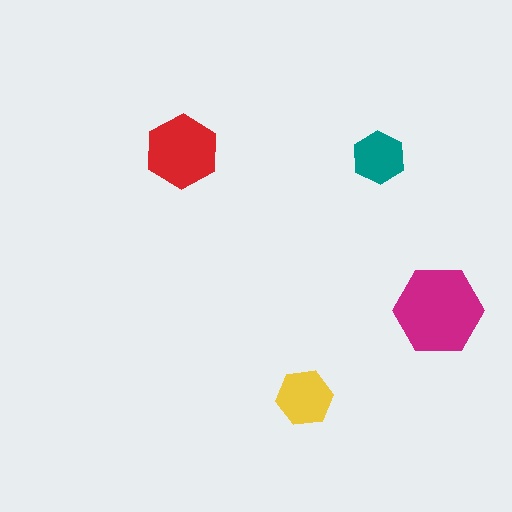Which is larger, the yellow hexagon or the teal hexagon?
The yellow one.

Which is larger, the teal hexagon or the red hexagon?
The red one.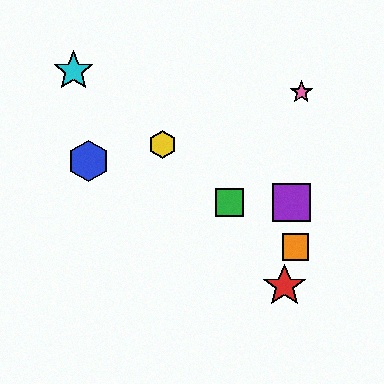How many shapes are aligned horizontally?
2 shapes (the green square, the purple square) are aligned horizontally.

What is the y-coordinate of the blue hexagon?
The blue hexagon is at y≈161.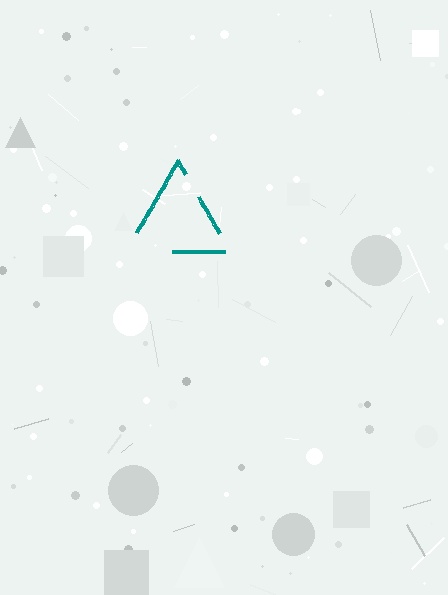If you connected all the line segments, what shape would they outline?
They would outline a triangle.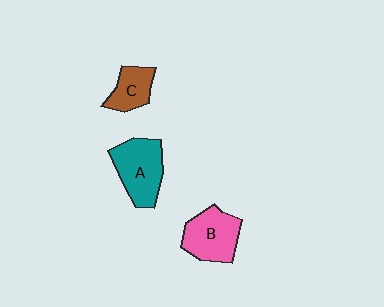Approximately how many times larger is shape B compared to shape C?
Approximately 1.6 times.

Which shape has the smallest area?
Shape C (brown).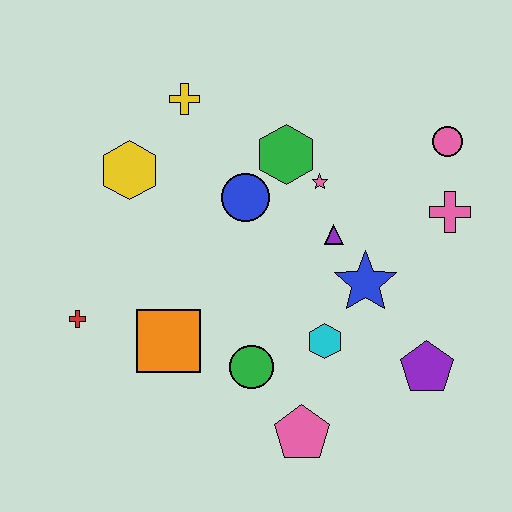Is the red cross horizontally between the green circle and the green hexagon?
No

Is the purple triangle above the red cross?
Yes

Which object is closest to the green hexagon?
The pink star is closest to the green hexagon.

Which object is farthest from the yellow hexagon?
The purple pentagon is farthest from the yellow hexagon.